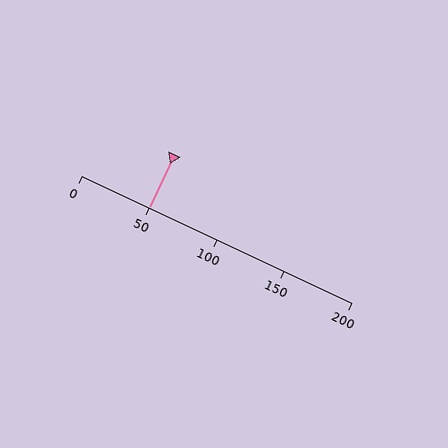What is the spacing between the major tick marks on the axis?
The major ticks are spaced 50 apart.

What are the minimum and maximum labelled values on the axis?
The axis runs from 0 to 200.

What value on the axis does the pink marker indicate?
The marker indicates approximately 50.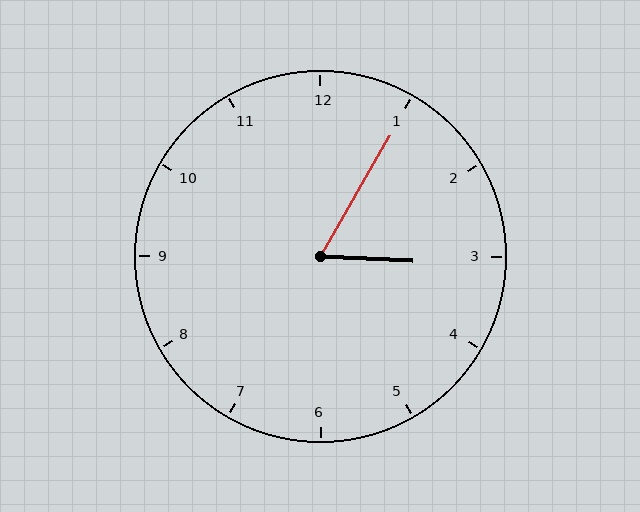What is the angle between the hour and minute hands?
Approximately 62 degrees.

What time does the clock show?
3:05.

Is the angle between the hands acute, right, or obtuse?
It is acute.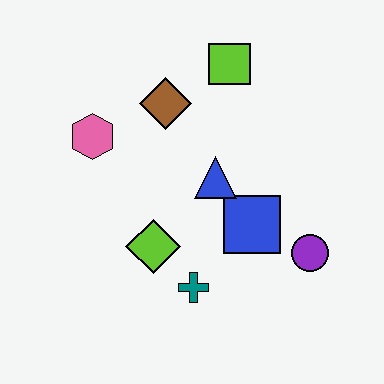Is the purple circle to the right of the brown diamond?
Yes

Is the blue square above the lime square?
No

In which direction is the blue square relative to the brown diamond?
The blue square is below the brown diamond.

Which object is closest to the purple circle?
The blue square is closest to the purple circle.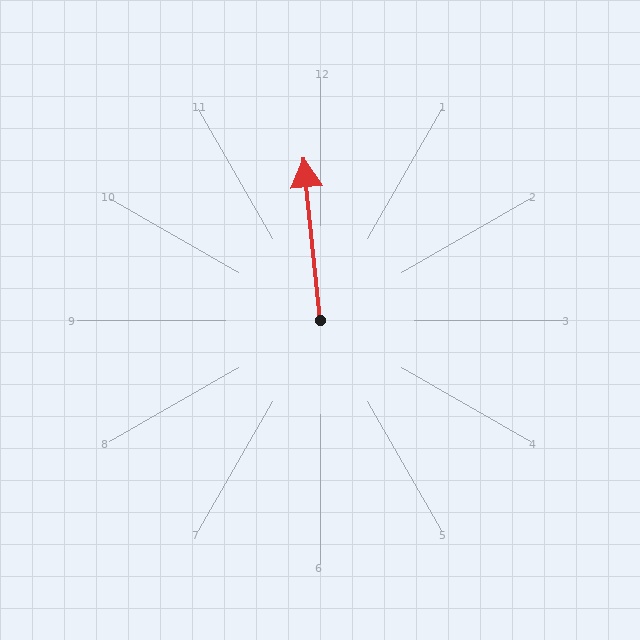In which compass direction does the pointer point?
North.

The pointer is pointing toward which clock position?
Roughly 12 o'clock.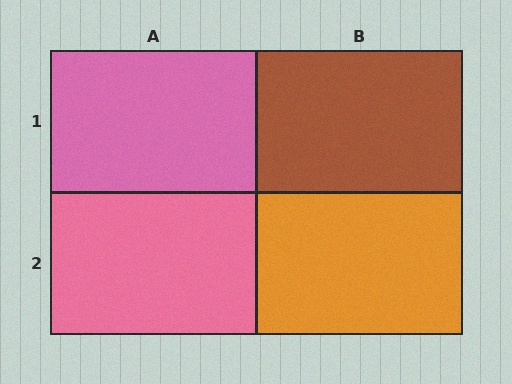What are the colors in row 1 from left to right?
Pink, brown.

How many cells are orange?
1 cell is orange.